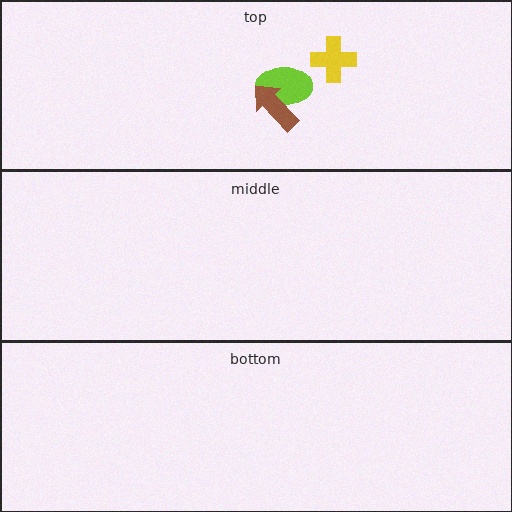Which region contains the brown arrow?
The top region.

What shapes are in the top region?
The lime ellipse, the yellow cross, the brown arrow.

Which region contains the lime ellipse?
The top region.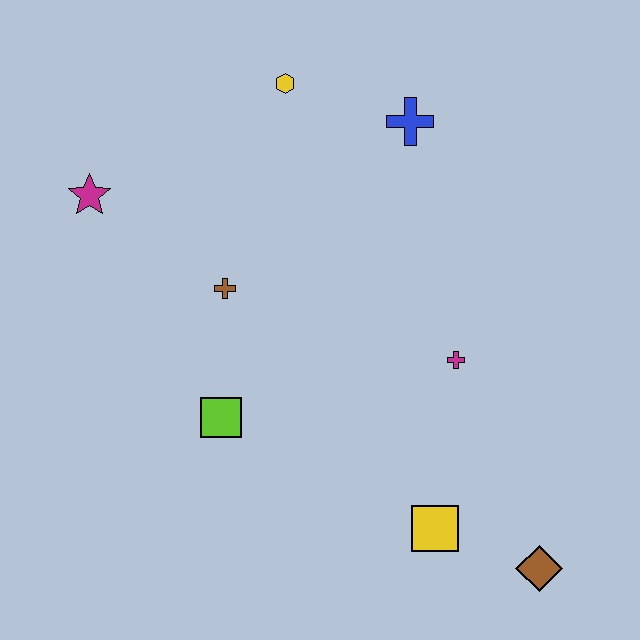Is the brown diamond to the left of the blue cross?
No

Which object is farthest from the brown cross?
The brown diamond is farthest from the brown cross.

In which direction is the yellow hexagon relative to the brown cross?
The yellow hexagon is above the brown cross.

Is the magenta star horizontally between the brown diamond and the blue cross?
No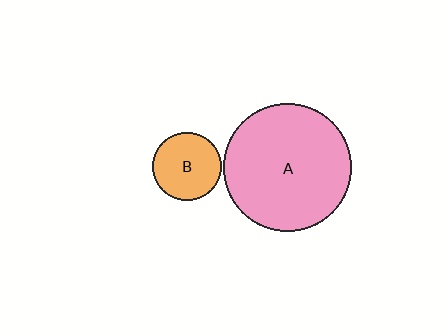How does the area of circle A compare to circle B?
Approximately 3.5 times.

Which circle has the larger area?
Circle A (pink).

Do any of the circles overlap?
No, none of the circles overlap.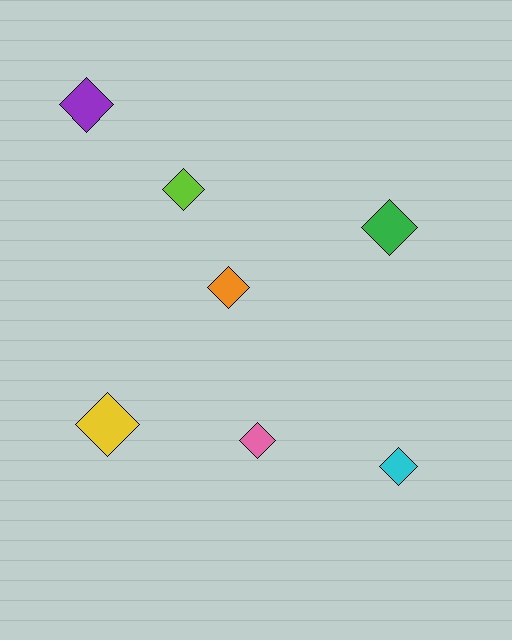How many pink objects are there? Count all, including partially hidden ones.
There is 1 pink object.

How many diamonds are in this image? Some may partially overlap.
There are 7 diamonds.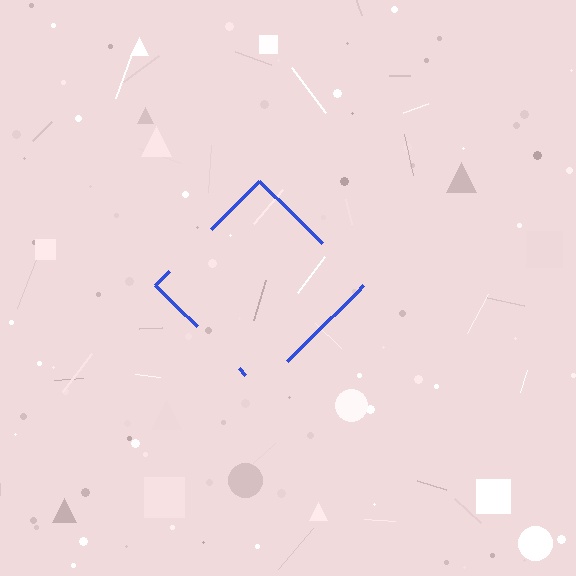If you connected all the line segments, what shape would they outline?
They would outline a diamond.